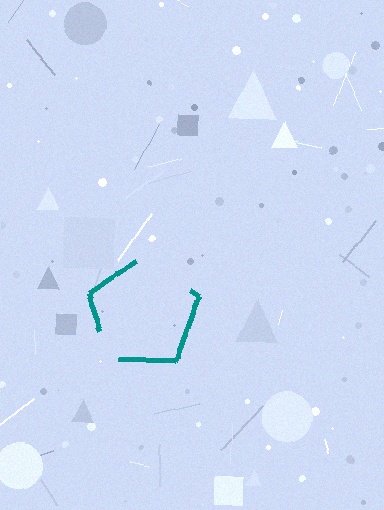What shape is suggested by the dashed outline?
The dashed outline suggests a pentagon.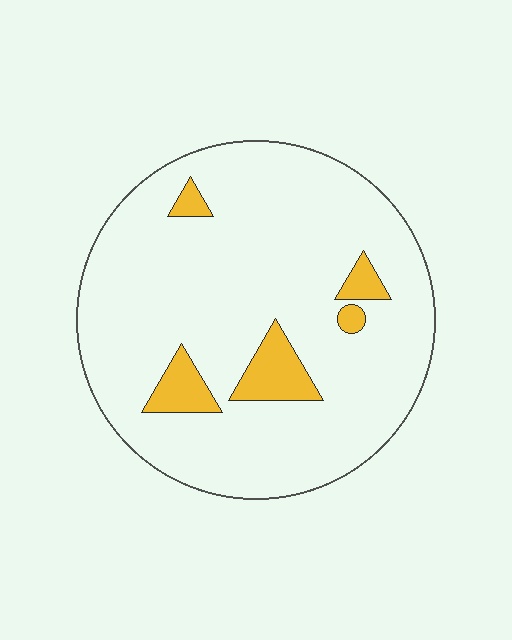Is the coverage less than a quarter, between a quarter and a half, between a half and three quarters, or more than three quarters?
Less than a quarter.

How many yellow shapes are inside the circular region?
5.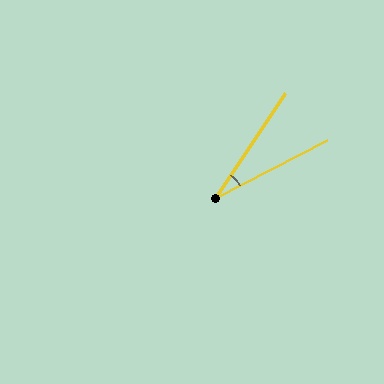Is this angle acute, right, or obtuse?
It is acute.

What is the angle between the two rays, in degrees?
Approximately 29 degrees.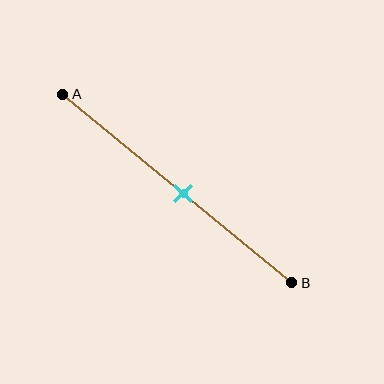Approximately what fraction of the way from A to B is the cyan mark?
The cyan mark is approximately 55% of the way from A to B.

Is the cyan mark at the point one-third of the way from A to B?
No, the mark is at about 55% from A, not at the 33% one-third point.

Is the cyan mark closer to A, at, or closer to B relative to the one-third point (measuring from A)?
The cyan mark is closer to point B than the one-third point of segment AB.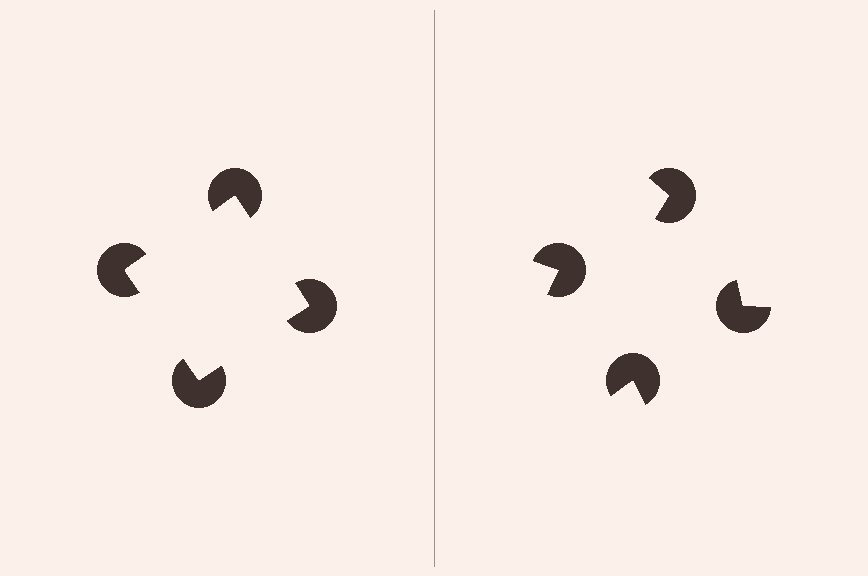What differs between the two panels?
The pac-man discs are positioned identically on both sides; only the wedge orientations differ. On the left they align to a square; on the right they are misaligned.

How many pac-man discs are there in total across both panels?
8 — 4 on each side.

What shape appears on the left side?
An illusory square.